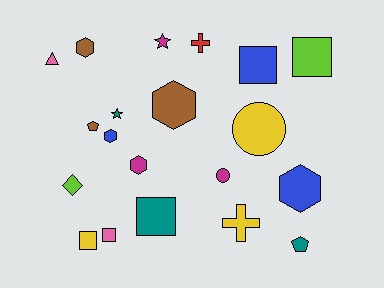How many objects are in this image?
There are 20 objects.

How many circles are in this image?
There are 2 circles.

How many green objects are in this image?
There are no green objects.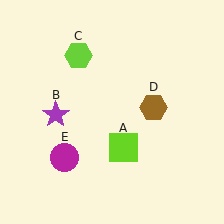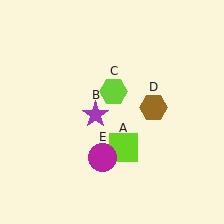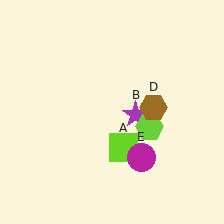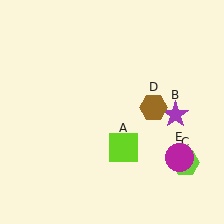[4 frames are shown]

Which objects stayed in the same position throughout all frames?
Lime square (object A) and brown hexagon (object D) remained stationary.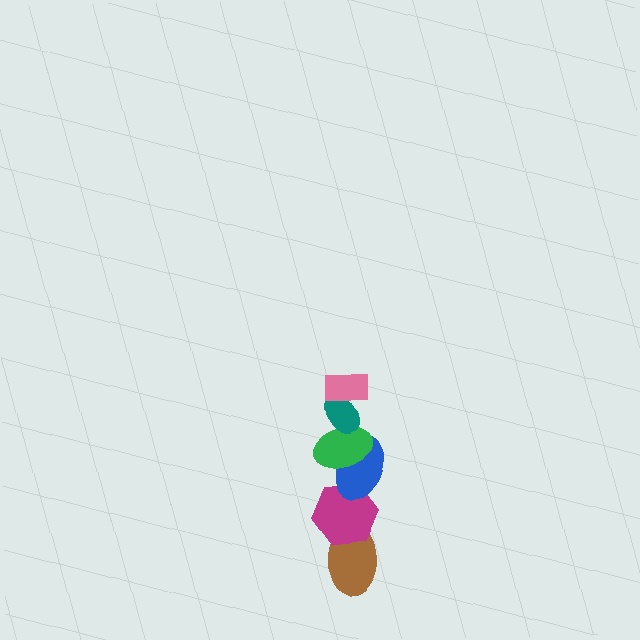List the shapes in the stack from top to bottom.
From top to bottom: the pink rectangle, the teal ellipse, the green ellipse, the blue ellipse, the magenta hexagon, the brown ellipse.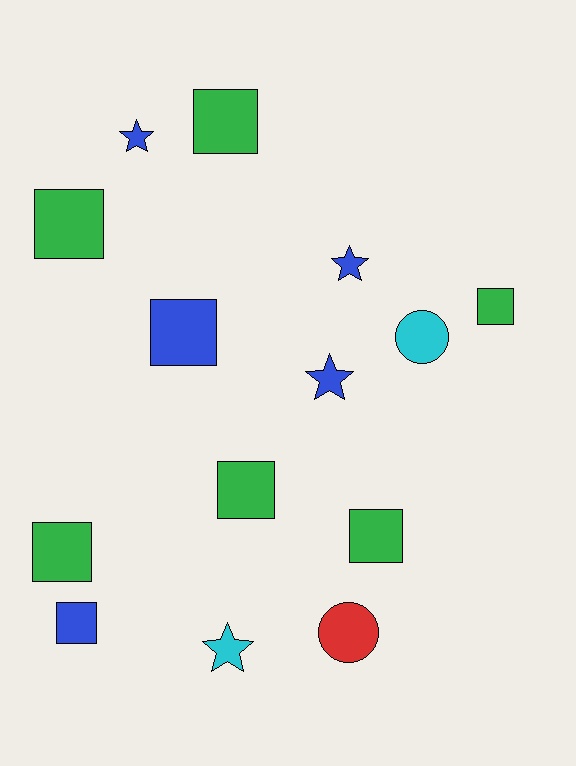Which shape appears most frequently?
Square, with 8 objects.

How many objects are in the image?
There are 14 objects.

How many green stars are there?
There are no green stars.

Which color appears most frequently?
Green, with 6 objects.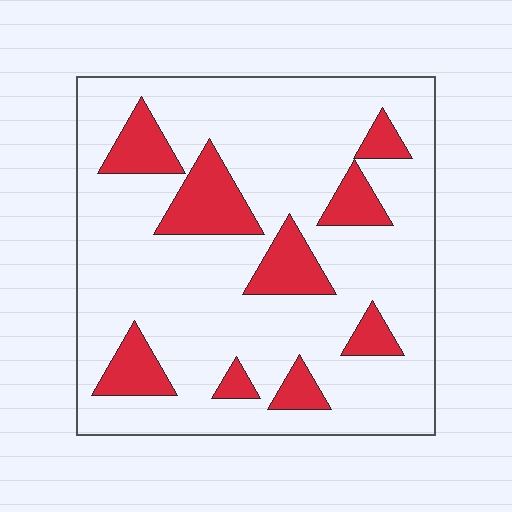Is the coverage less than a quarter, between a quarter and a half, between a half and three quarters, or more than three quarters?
Less than a quarter.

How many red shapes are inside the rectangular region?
9.